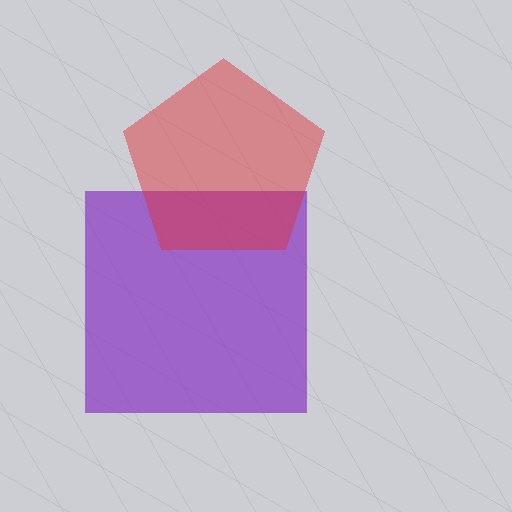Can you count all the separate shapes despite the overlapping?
Yes, there are 2 separate shapes.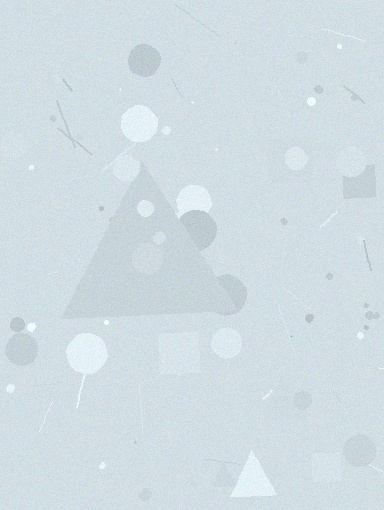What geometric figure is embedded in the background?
A triangle is embedded in the background.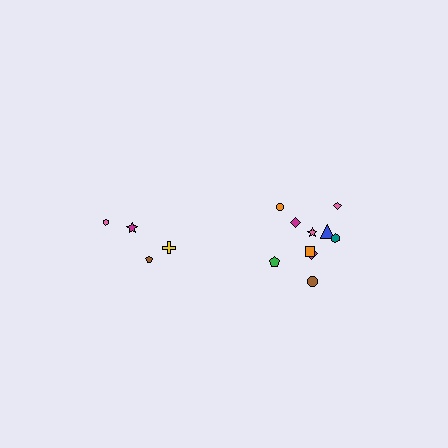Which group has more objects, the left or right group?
The right group.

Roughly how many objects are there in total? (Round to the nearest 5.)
Roughly 15 objects in total.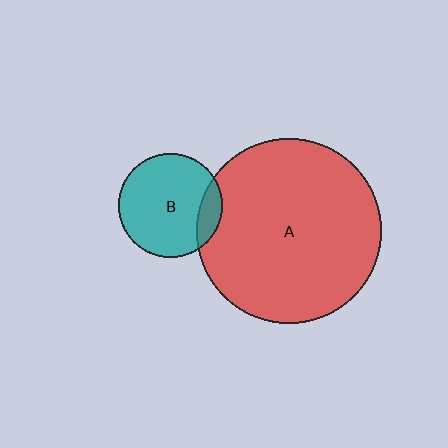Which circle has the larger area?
Circle A (red).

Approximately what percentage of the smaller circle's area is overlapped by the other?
Approximately 15%.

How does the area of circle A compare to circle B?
Approximately 3.1 times.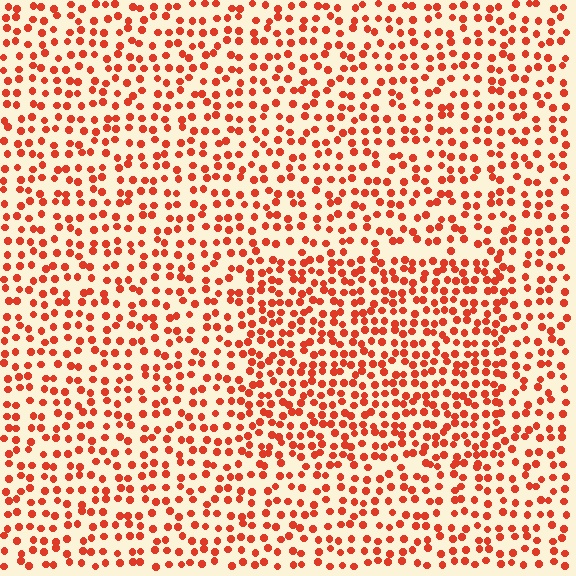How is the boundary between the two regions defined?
The boundary is defined by a change in element density (approximately 1.5x ratio). All elements are the same color, size, and shape.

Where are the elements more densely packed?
The elements are more densely packed inside the rectangle boundary.